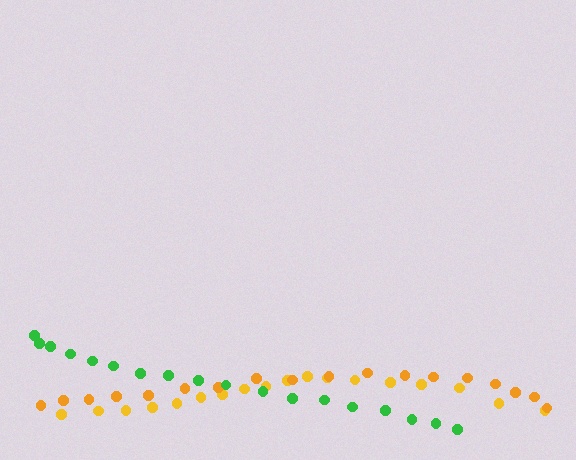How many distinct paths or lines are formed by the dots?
There are 3 distinct paths.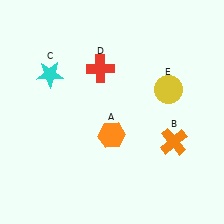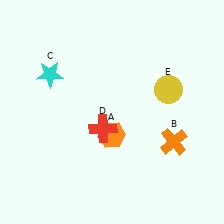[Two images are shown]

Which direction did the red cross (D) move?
The red cross (D) moved down.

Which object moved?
The red cross (D) moved down.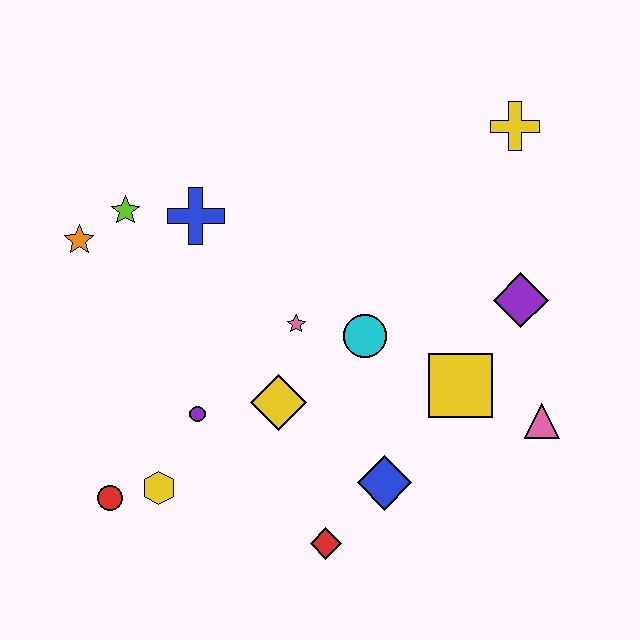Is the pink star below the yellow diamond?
No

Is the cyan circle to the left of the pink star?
No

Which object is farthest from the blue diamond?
The orange star is farthest from the blue diamond.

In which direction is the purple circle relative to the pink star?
The purple circle is to the left of the pink star.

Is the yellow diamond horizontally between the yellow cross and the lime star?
Yes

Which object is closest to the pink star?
The cyan circle is closest to the pink star.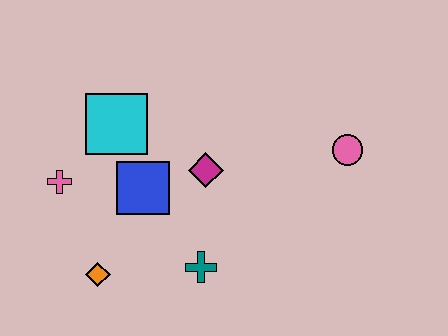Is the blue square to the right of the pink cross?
Yes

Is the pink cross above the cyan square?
No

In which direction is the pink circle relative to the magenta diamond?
The pink circle is to the right of the magenta diamond.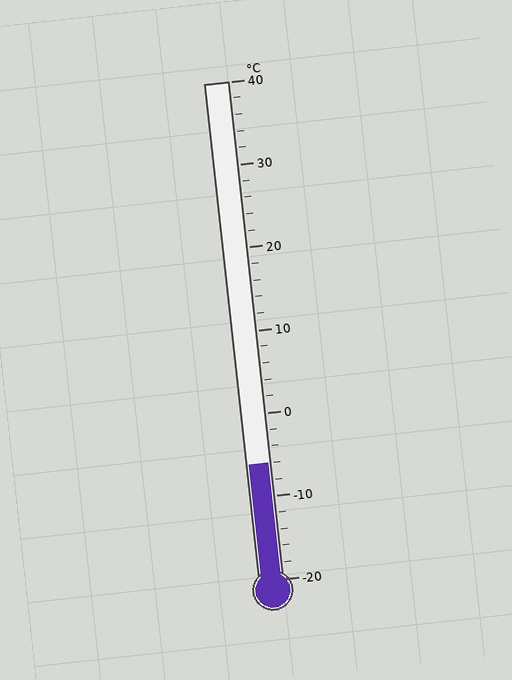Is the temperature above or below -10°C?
The temperature is above -10°C.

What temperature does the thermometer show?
The thermometer shows approximately -6°C.